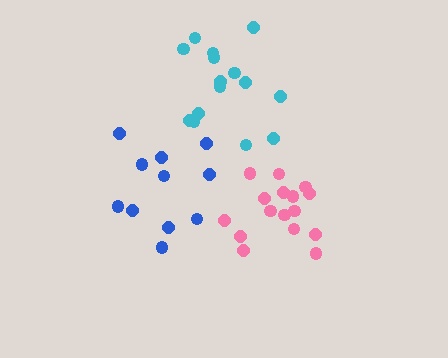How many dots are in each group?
Group 1: 16 dots, Group 2: 11 dots, Group 3: 15 dots (42 total).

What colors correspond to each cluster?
The clusters are colored: pink, blue, cyan.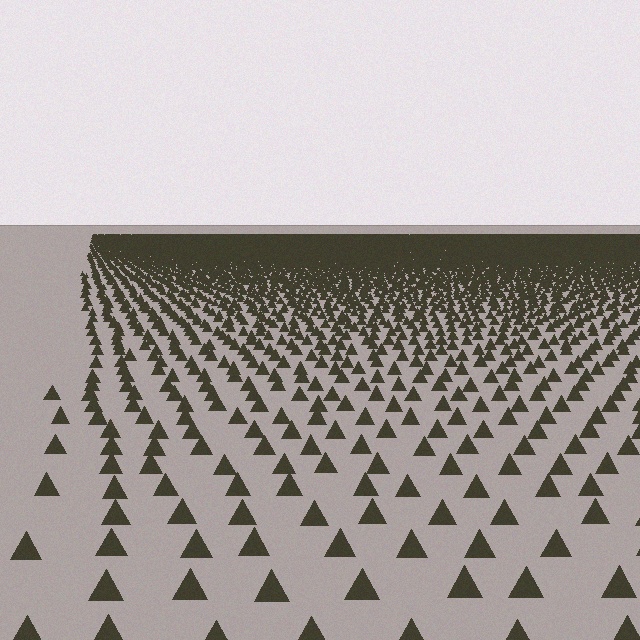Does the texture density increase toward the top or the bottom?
Density increases toward the top.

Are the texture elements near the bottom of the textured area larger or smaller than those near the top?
Larger. Near the bottom, elements are closer to the viewer and appear at a bigger on-screen size.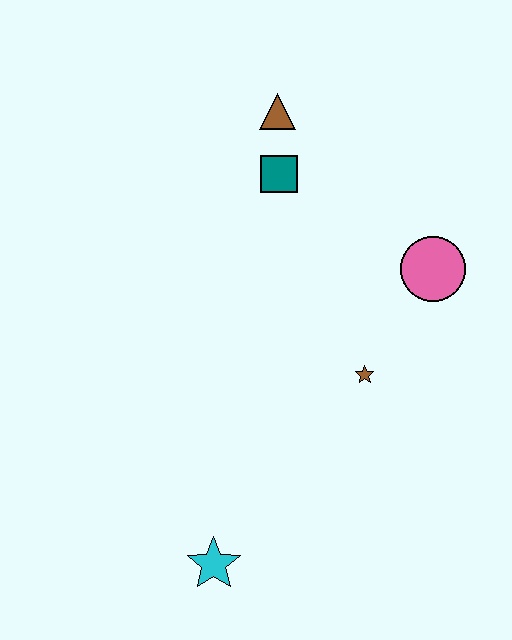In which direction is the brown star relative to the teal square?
The brown star is below the teal square.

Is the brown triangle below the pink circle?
No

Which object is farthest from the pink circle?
The cyan star is farthest from the pink circle.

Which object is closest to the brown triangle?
The teal square is closest to the brown triangle.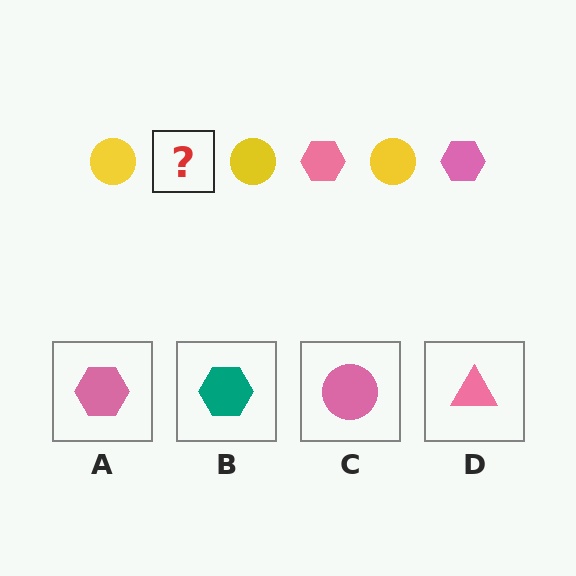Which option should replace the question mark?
Option A.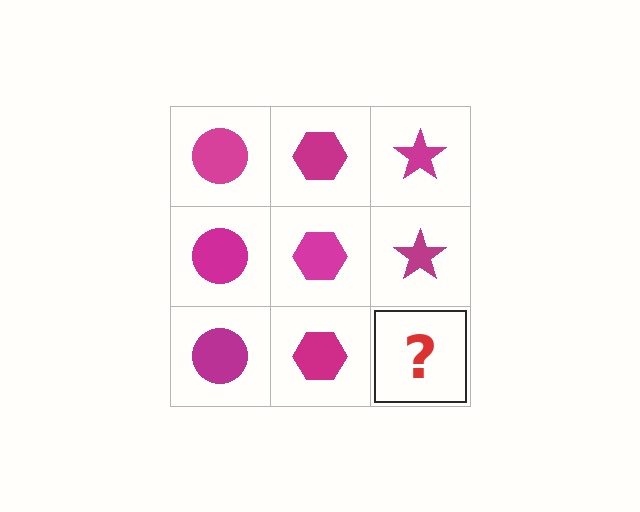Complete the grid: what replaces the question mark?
The question mark should be replaced with a magenta star.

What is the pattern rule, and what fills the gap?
The rule is that each column has a consistent shape. The gap should be filled with a magenta star.